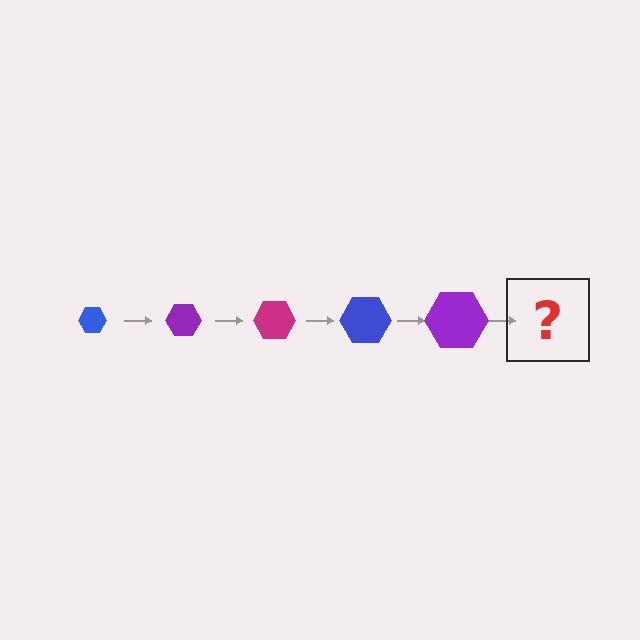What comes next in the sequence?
The next element should be a magenta hexagon, larger than the previous one.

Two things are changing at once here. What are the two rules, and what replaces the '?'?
The two rules are that the hexagon grows larger each step and the color cycles through blue, purple, and magenta. The '?' should be a magenta hexagon, larger than the previous one.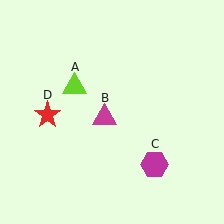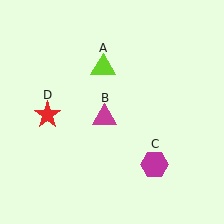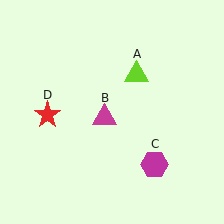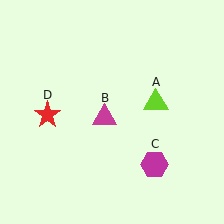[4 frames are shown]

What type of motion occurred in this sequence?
The lime triangle (object A) rotated clockwise around the center of the scene.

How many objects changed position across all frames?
1 object changed position: lime triangle (object A).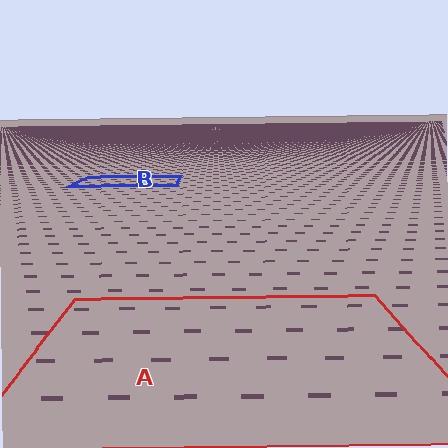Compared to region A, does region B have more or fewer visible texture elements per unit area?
Region B has more texture elements per unit area — they are packed more densely because it is farther away.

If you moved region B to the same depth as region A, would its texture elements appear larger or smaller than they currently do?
They would appear larger. At a closer depth, the same texture elements are projected at a bigger on-screen size.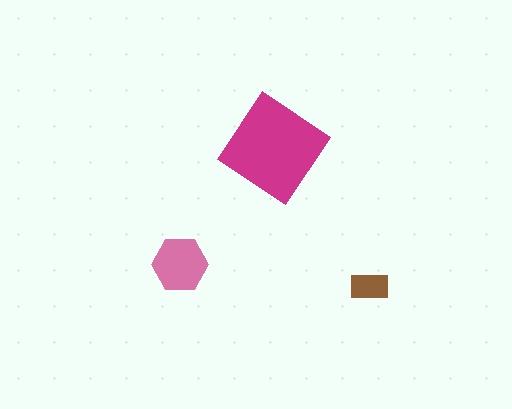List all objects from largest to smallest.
The magenta diamond, the pink hexagon, the brown rectangle.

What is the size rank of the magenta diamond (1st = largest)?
1st.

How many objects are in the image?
There are 3 objects in the image.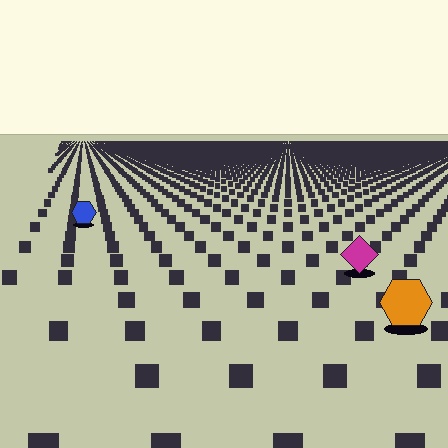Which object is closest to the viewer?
The orange hexagon is closest. The texture marks near it are larger and more spread out.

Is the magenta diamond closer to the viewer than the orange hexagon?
No. The orange hexagon is closer — you can tell from the texture gradient: the ground texture is coarser near it.